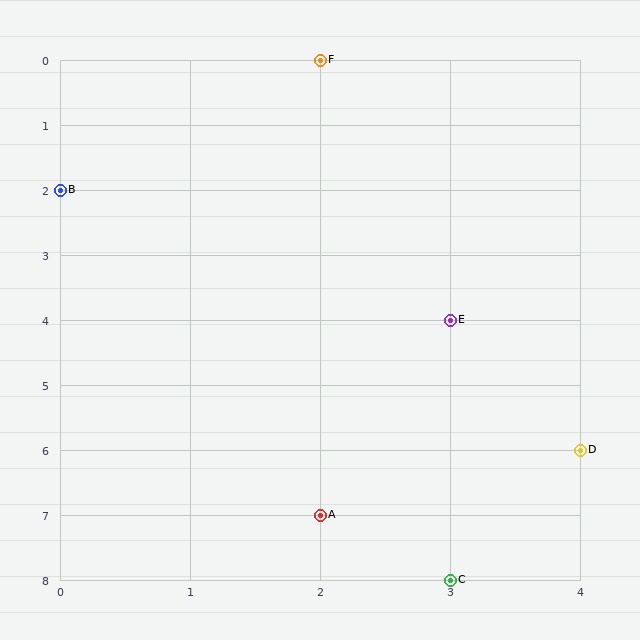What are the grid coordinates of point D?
Point D is at grid coordinates (4, 6).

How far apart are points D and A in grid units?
Points D and A are 2 columns and 1 row apart (about 2.2 grid units diagonally).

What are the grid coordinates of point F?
Point F is at grid coordinates (2, 0).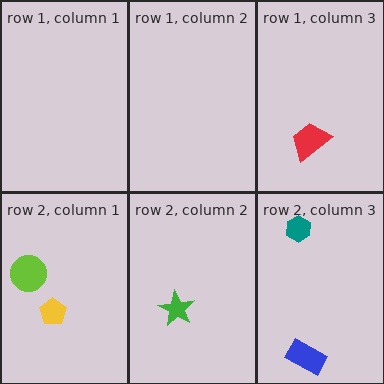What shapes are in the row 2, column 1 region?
The lime circle, the yellow pentagon.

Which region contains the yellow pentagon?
The row 2, column 1 region.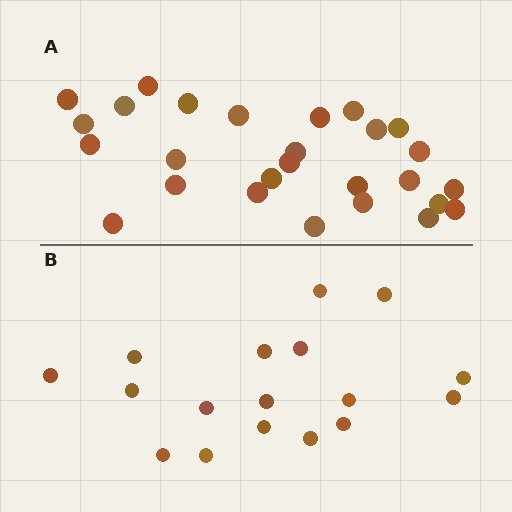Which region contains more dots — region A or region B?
Region A (the top region) has more dots.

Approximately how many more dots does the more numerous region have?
Region A has roughly 10 or so more dots than region B.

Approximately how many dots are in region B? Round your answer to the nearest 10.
About 20 dots. (The exact count is 17, which rounds to 20.)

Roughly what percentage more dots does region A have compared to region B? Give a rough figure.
About 60% more.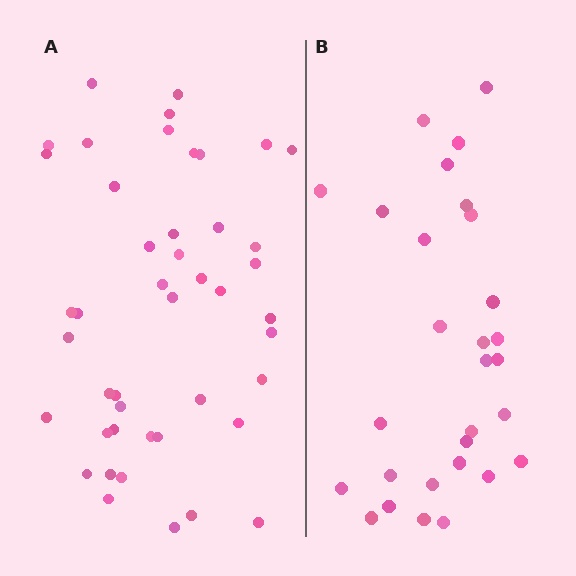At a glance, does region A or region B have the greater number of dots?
Region A (the left region) has more dots.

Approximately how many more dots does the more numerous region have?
Region A has approximately 15 more dots than region B.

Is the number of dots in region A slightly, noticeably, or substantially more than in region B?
Region A has substantially more. The ratio is roughly 1.6 to 1.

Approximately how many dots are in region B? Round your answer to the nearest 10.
About 30 dots. (The exact count is 29, which rounds to 30.)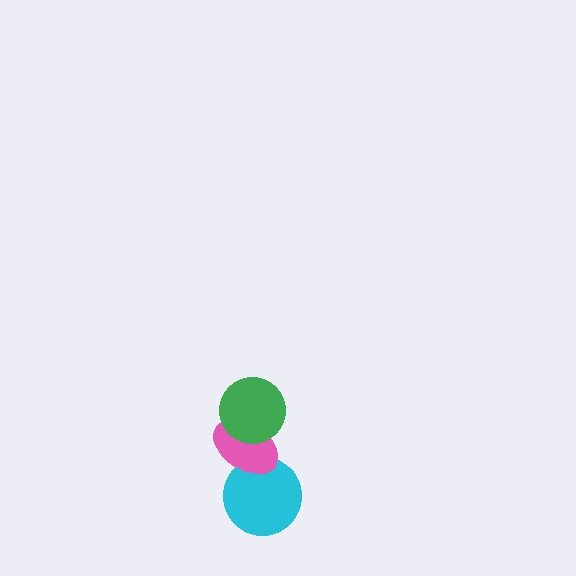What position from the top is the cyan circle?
The cyan circle is 3rd from the top.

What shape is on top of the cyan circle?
The pink ellipse is on top of the cyan circle.